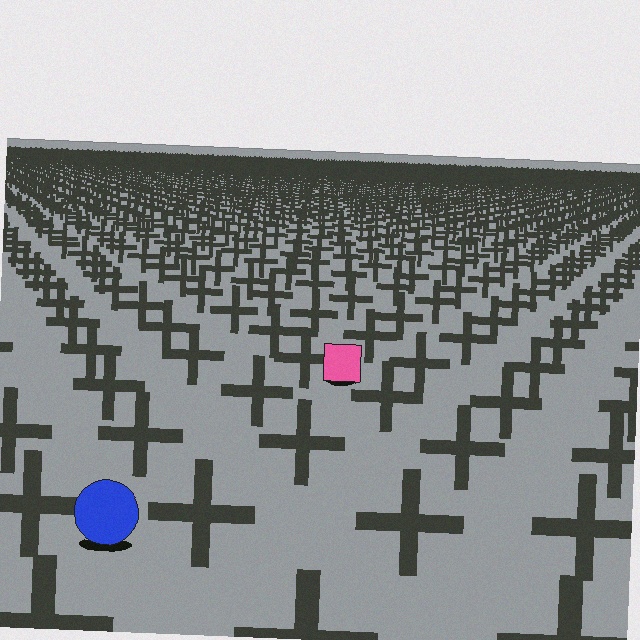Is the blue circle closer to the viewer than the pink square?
Yes. The blue circle is closer — you can tell from the texture gradient: the ground texture is coarser near it.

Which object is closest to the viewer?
The blue circle is closest. The texture marks near it are larger and more spread out.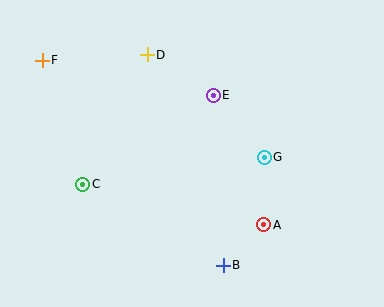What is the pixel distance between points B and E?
The distance between B and E is 170 pixels.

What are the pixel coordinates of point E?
Point E is at (213, 95).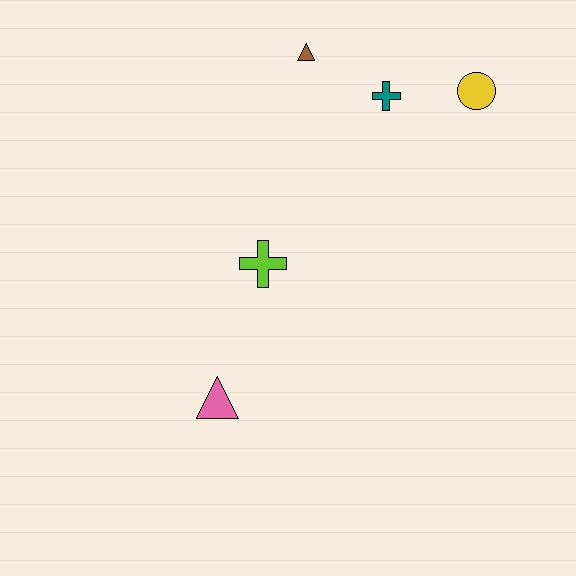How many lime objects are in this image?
There is 1 lime object.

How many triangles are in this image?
There are 2 triangles.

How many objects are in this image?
There are 5 objects.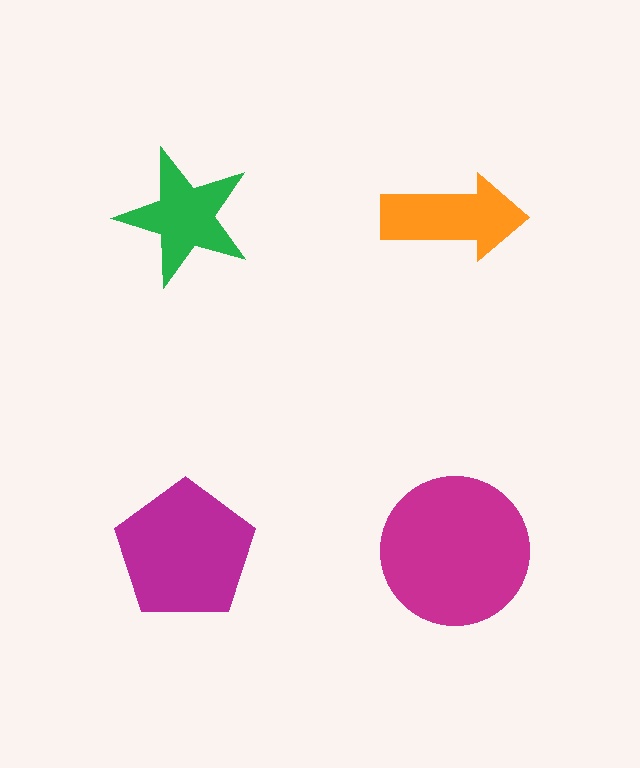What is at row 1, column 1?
A green star.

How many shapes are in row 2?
2 shapes.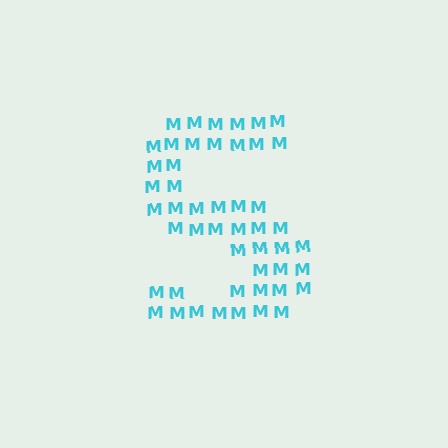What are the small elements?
The small elements are letter M's.